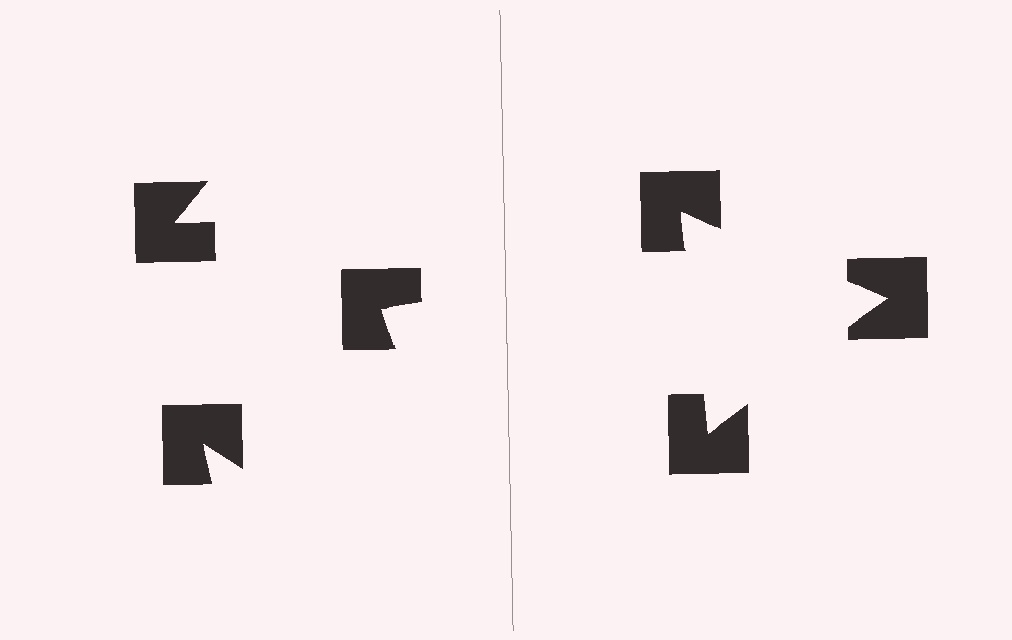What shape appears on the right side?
An illusory triangle.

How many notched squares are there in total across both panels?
6 — 3 on each side.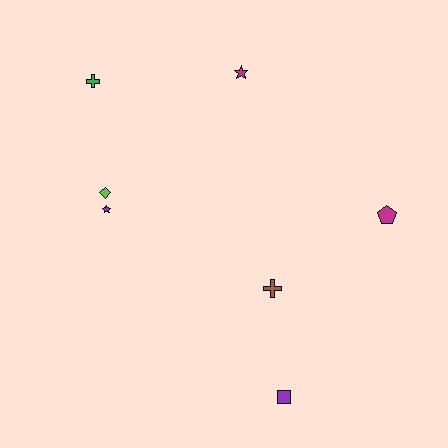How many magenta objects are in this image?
There are 2 magenta objects.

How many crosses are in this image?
There are 2 crosses.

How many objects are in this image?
There are 7 objects.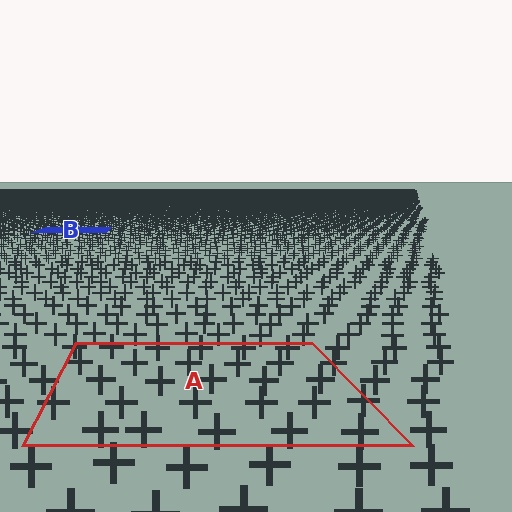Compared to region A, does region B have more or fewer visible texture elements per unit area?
Region B has more texture elements per unit area — they are packed more densely because it is farther away.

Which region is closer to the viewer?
Region A is closer. The texture elements there are larger and more spread out.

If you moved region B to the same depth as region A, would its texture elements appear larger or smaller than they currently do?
They would appear larger. At a closer depth, the same texture elements are projected at a bigger on-screen size.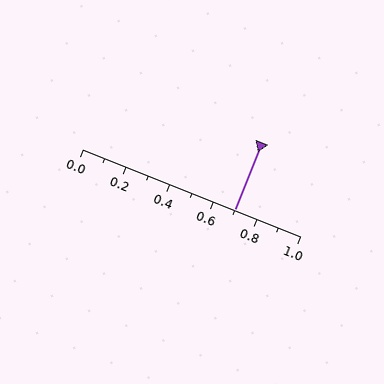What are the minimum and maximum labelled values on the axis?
The axis runs from 0.0 to 1.0.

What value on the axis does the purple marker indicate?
The marker indicates approximately 0.7.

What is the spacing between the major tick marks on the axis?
The major ticks are spaced 0.2 apart.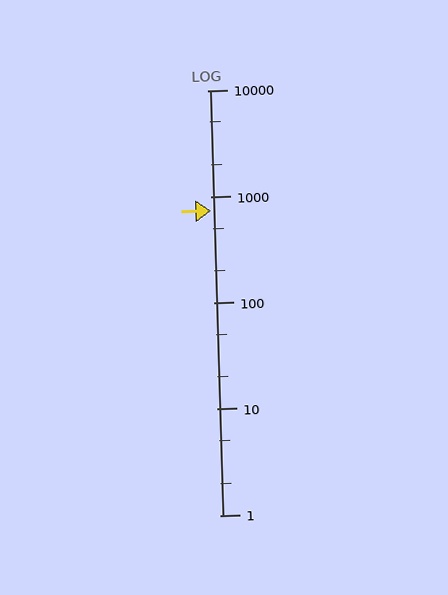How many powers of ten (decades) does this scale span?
The scale spans 4 decades, from 1 to 10000.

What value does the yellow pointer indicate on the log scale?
The pointer indicates approximately 740.